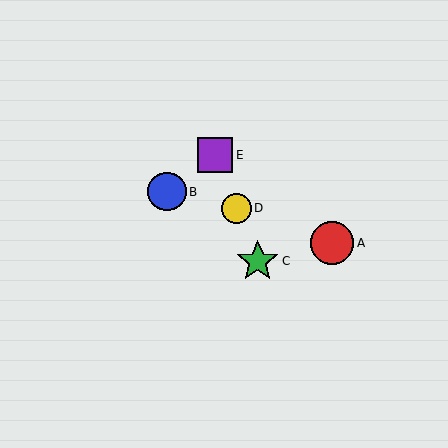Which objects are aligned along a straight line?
Objects C, D, E are aligned along a straight line.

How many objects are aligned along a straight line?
3 objects (C, D, E) are aligned along a straight line.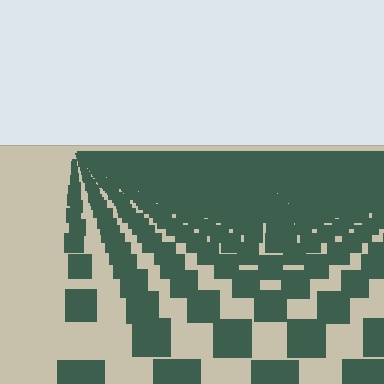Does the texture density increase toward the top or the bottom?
Density increases toward the top.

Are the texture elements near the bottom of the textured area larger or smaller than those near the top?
Larger. Near the bottom, elements are closer to the viewer and appear at a bigger on-screen size.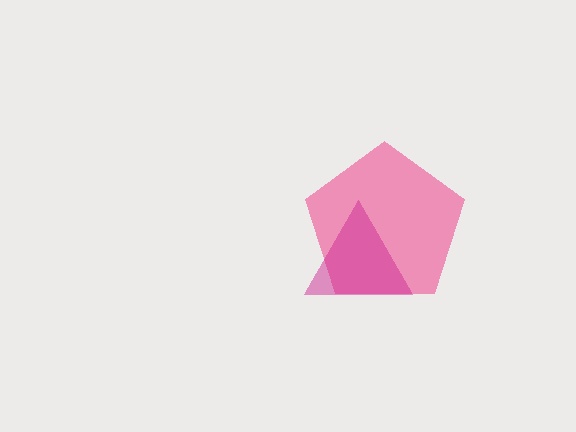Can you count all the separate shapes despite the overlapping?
Yes, there are 2 separate shapes.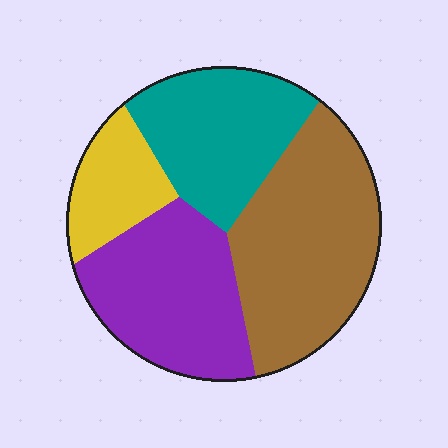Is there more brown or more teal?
Brown.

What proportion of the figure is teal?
Teal takes up about one quarter (1/4) of the figure.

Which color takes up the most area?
Brown, at roughly 35%.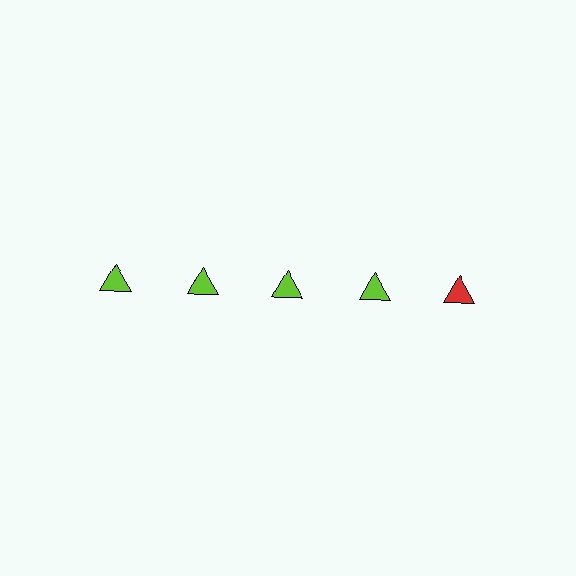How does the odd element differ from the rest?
It has a different color: red instead of lime.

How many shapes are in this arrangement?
There are 5 shapes arranged in a grid pattern.